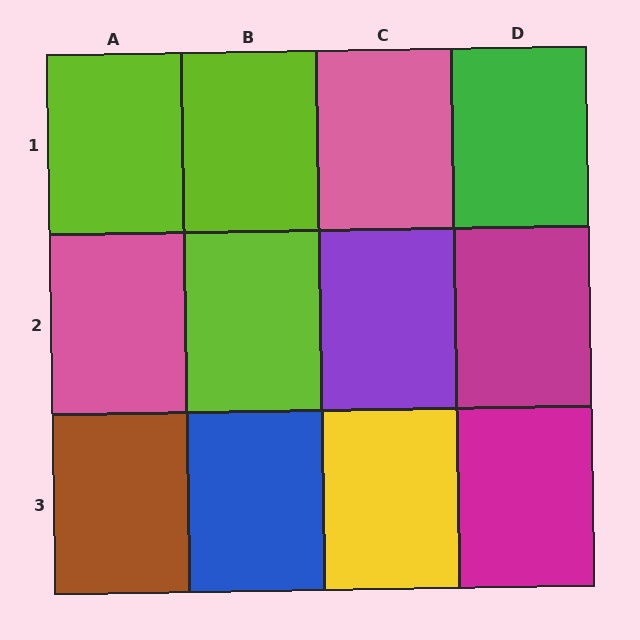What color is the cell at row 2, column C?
Purple.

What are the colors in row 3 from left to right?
Brown, blue, yellow, magenta.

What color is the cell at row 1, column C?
Pink.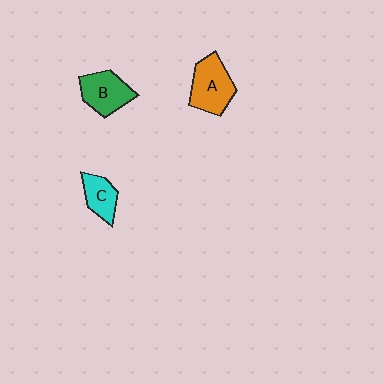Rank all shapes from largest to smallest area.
From largest to smallest: A (orange), B (green), C (cyan).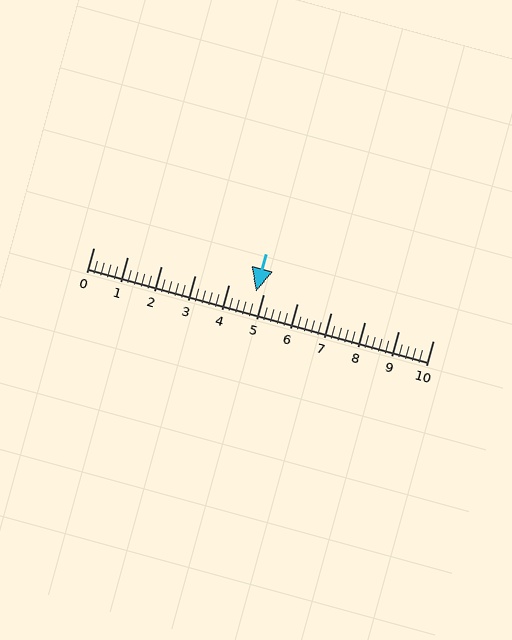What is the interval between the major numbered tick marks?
The major tick marks are spaced 1 units apart.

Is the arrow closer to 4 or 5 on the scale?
The arrow is closer to 5.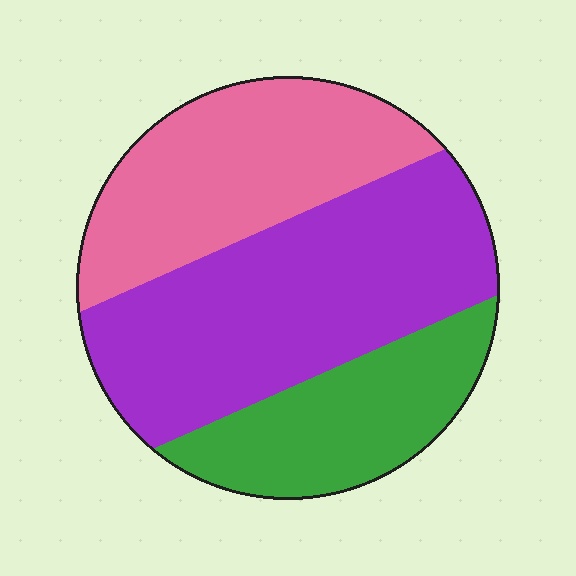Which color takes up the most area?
Purple, at roughly 45%.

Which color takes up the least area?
Green, at roughly 25%.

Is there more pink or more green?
Pink.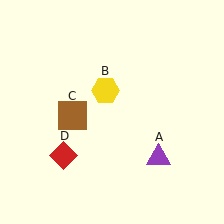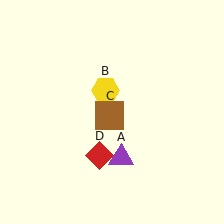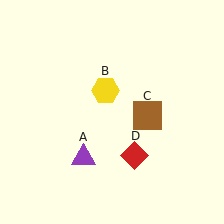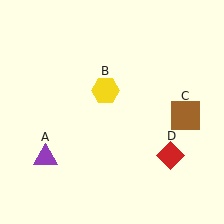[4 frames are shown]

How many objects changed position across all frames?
3 objects changed position: purple triangle (object A), brown square (object C), red diamond (object D).